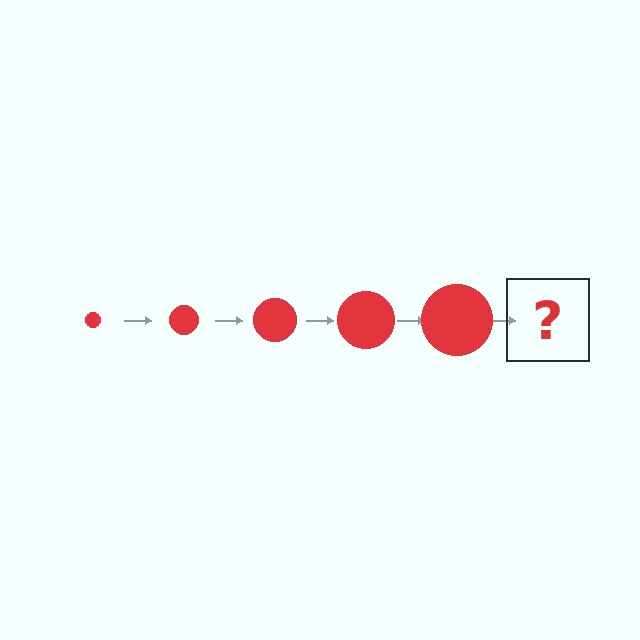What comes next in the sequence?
The next element should be a red circle, larger than the previous one.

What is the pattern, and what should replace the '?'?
The pattern is that the circle gets progressively larger each step. The '?' should be a red circle, larger than the previous one.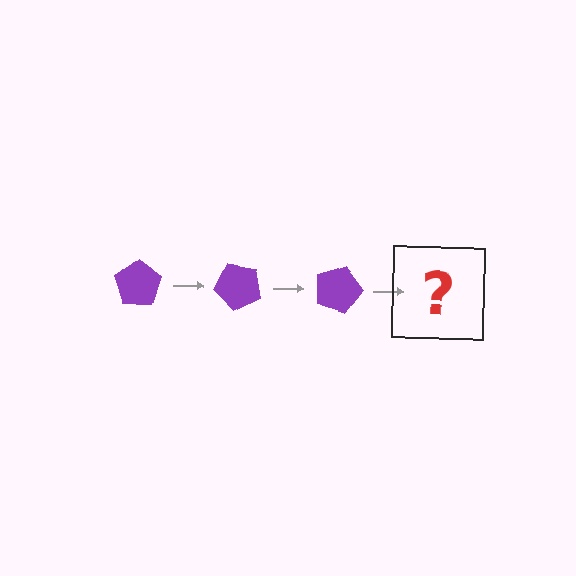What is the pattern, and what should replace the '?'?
The pattern is that the pentagon rotates 45 degrees each step. The '?' should be a purple pentagon rotated 135 degrees.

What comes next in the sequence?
The next element should be a purple pentagon rotated 135 degrees.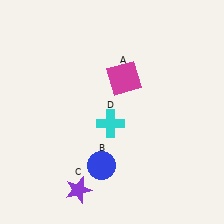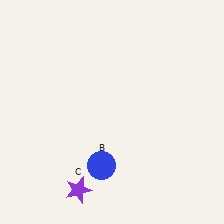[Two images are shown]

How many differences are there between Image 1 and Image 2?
There are 2 differences between the two images.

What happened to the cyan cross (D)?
The cyan cross (D) was removed in Image 2. It was in the bottom-left area of Image 1.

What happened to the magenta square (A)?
The magenta square (A) was removed in Image 2. It was in the top-right area of Image 1.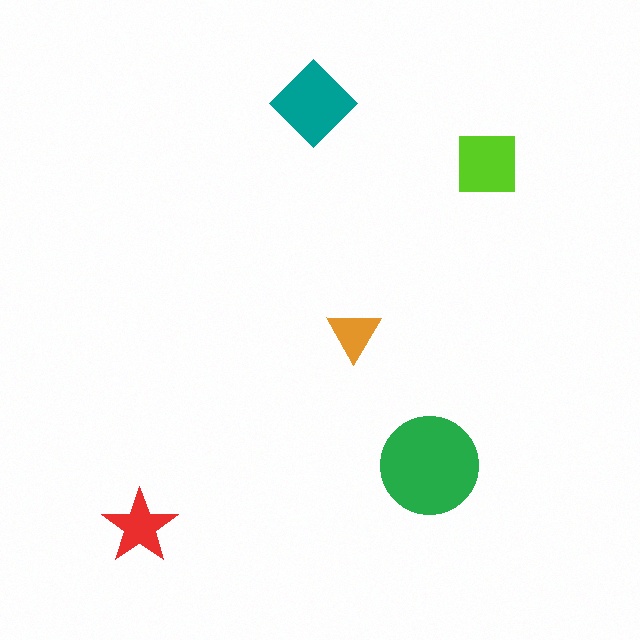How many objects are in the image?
There are 5 objects in the image.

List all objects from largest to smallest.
The green circle, the teal diamond, the lime square, the red star, the orange triangle.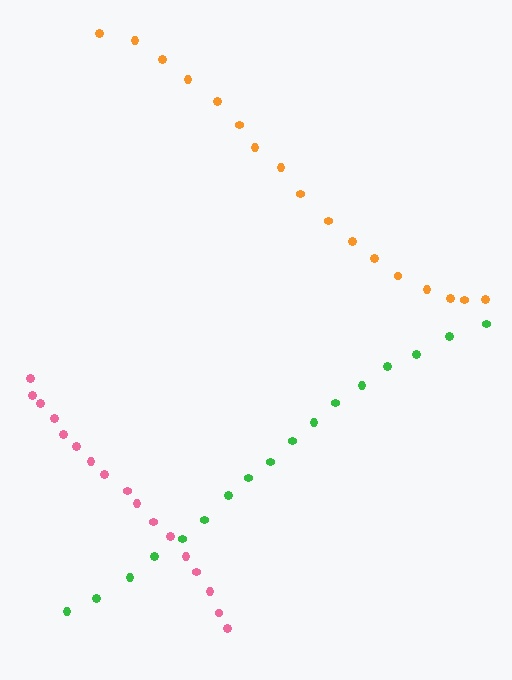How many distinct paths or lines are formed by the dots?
There are 3 distinct paths.